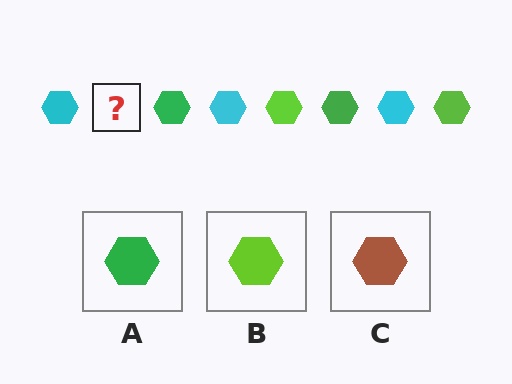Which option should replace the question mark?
Option B.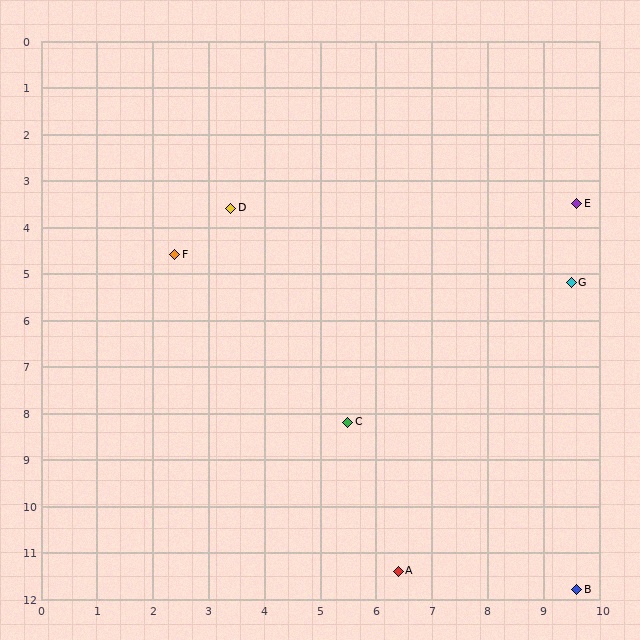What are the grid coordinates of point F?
Point F is at approximately (2.4, 4.6).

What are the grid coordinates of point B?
Point B is at approximately (9.6, 11.8).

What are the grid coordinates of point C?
Point C is at approximately (5.5, 8.2).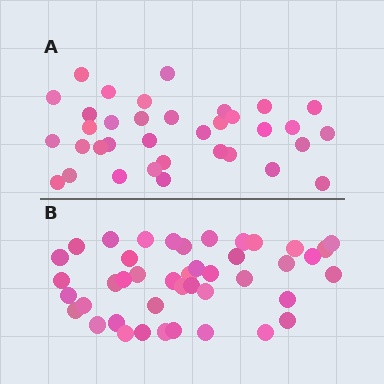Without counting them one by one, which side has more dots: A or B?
Region B (the bottom region) has more dots.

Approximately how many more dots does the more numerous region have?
Region B has roughly 8 or so more dots than region A.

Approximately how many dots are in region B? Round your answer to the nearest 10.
About 40 dots. (The exact count is 43, which rounds to 40.)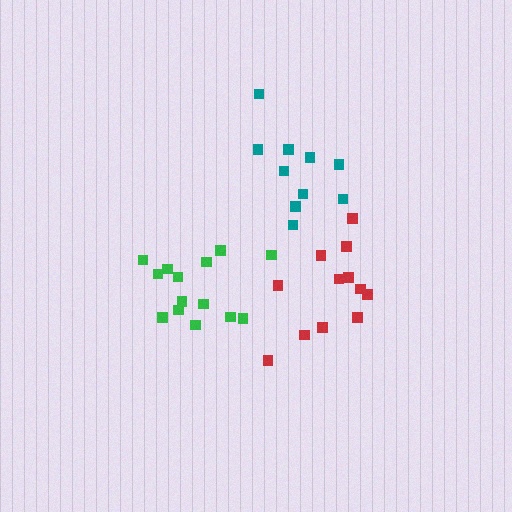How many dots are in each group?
Group 1: 12 dots, Group 2: 14 dots, Group 3: 10 dots (36 total).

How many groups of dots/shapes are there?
There are 3 groups.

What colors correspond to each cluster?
The clusters are colored: red, green, teal.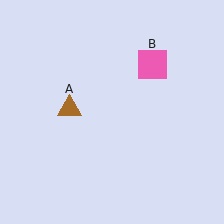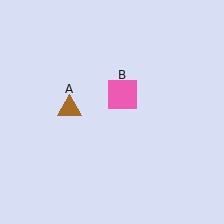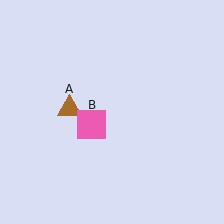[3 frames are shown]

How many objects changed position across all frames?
1 object changed position: pink square (object B).